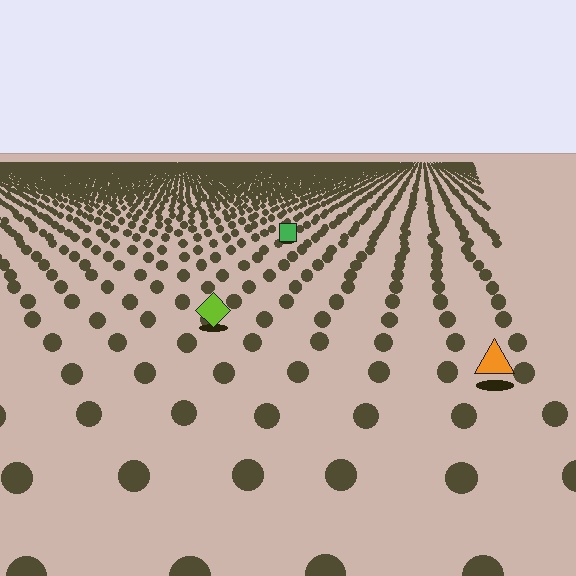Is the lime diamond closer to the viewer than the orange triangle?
No. The orange triangle is closer — you can tell from the texture gradient: the ground texture is coarser near it.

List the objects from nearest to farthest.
From nearest to farthest: the orange triangle, the lime diamond, the green square.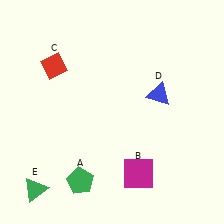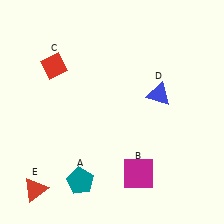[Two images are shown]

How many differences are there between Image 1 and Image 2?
There are 2 differences between the two images.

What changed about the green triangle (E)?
In Image 1, E is green. In Image 2, it changed to red.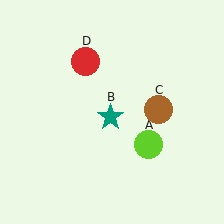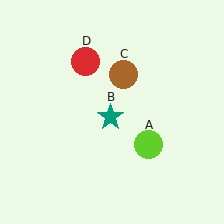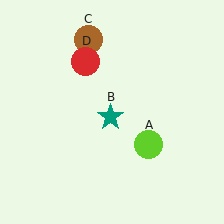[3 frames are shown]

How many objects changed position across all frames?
1 object changed position: brown circle (object C).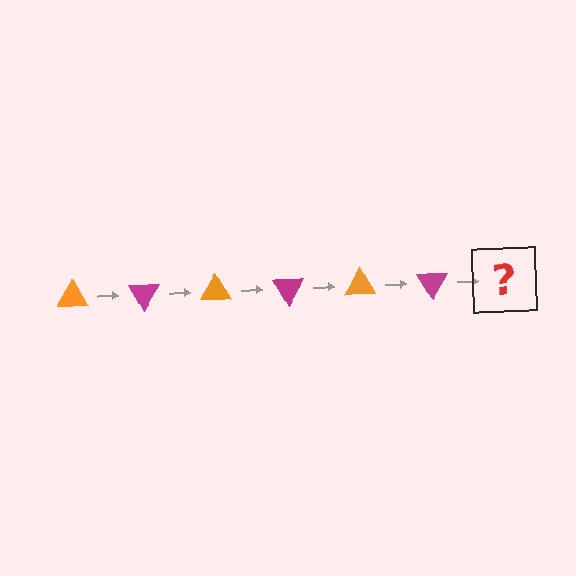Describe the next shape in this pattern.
It should be an orange triangle, rotated 360 degrees from the start.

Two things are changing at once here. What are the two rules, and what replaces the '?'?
The two rules are that it rotates 60 degrees each step and the color cycles through orange and magenta. The '?' should be an orange triangle, rotated 360 degrees from the start.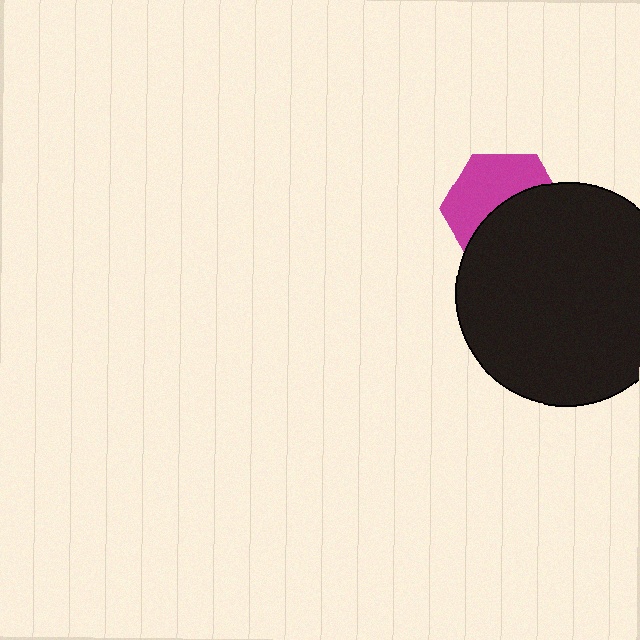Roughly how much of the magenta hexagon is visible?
About half of it is visible (roughly 48%).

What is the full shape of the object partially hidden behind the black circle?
The partially hidden object is a magenta hexagon.